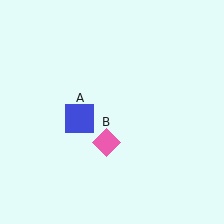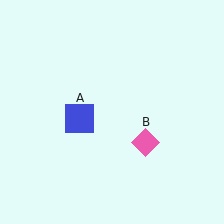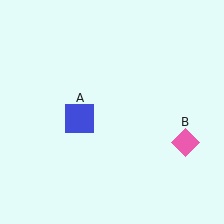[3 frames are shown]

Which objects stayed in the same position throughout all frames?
Blue square (object A) remained stationary.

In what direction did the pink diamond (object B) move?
The pink diamond (object B) moved right.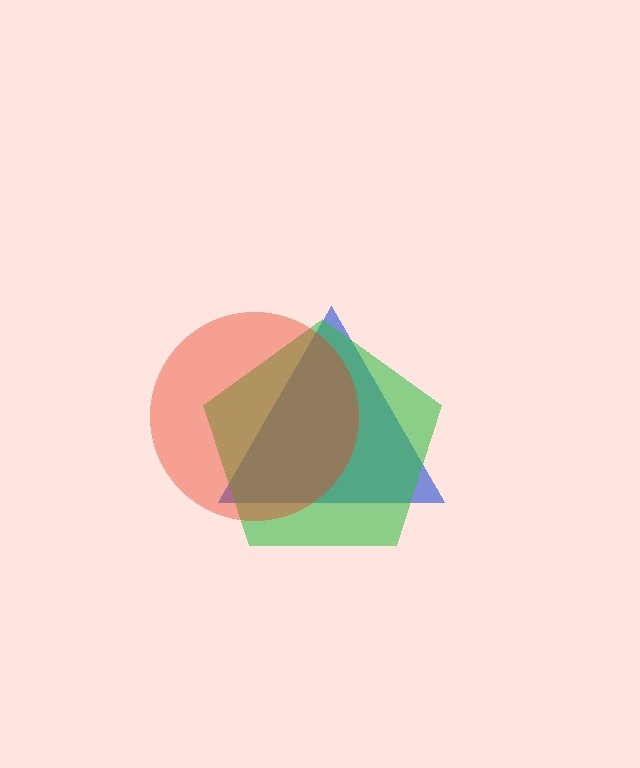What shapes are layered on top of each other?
The layered shapes are: a blue triangle, a green pentagon, a red circle.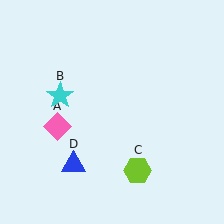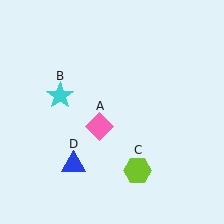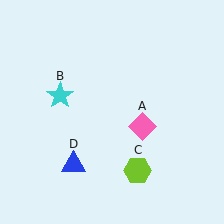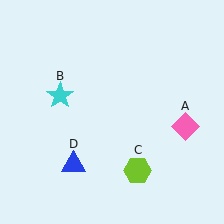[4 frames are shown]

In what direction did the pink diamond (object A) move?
The pink diamond (object A) moved right.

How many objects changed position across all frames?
1 object changed position: pink diamond (object A).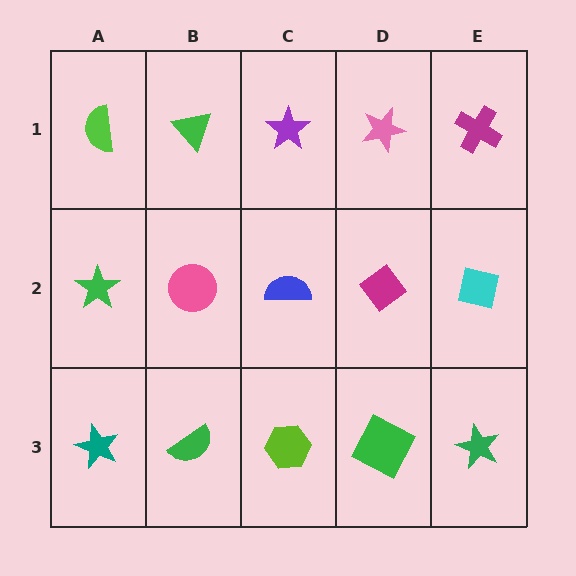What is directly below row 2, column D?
A green square.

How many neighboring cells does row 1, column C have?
3.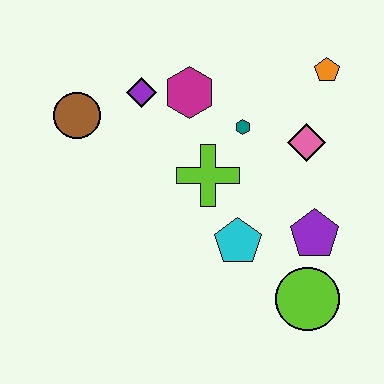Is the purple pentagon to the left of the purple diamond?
No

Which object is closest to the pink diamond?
The teal hexagon is closest to the pink diamond.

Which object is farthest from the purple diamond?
The lime circle is farthest from the purple diamond.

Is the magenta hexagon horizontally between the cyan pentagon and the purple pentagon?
No